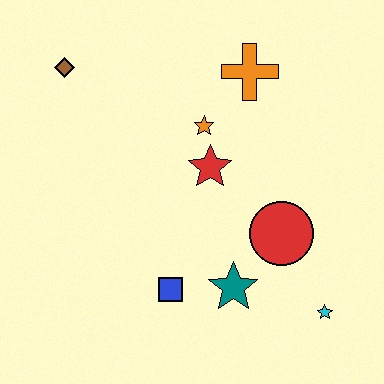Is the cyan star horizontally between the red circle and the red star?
No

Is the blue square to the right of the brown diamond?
Yes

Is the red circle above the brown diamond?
No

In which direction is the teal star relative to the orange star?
The teal star is below the orange star.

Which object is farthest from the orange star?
The cyan star is farthest from the orange star.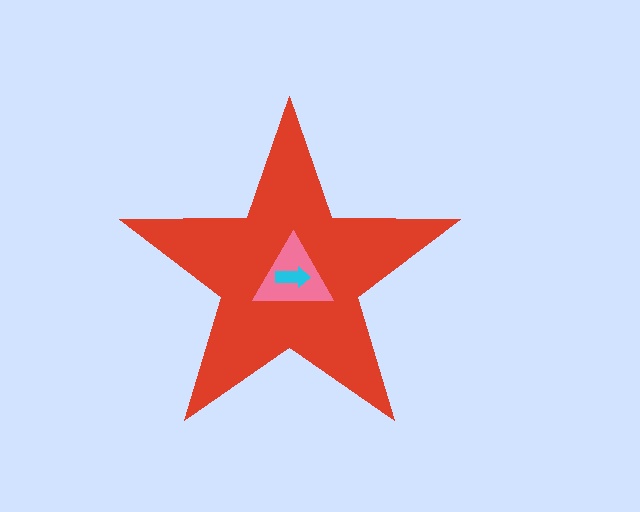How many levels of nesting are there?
3.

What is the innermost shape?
The cyan arrow.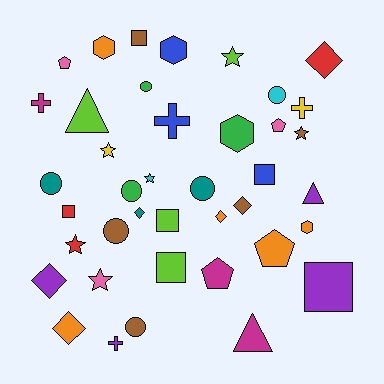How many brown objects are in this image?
There are 5 brown objects.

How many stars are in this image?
There are 6 stars.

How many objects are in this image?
There are 40 objects.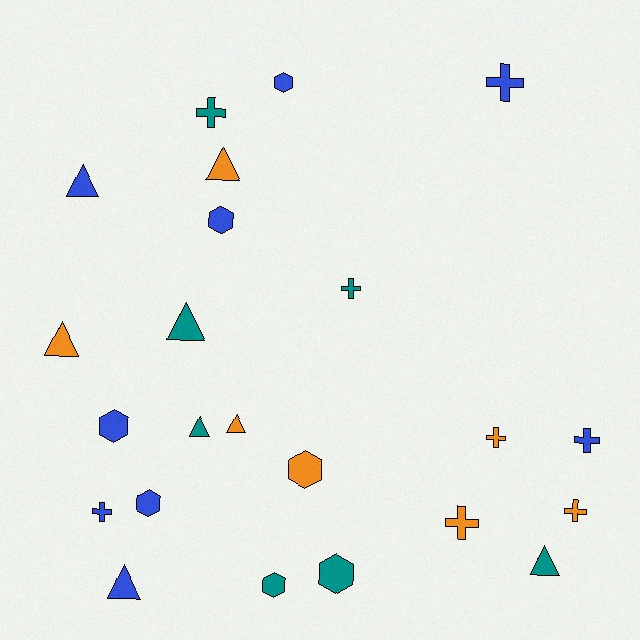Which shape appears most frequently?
Triangle, with 8 objects.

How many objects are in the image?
There are 23 objects.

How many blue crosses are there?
There are 3 blue crosses.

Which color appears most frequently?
Blue, with 9 objects.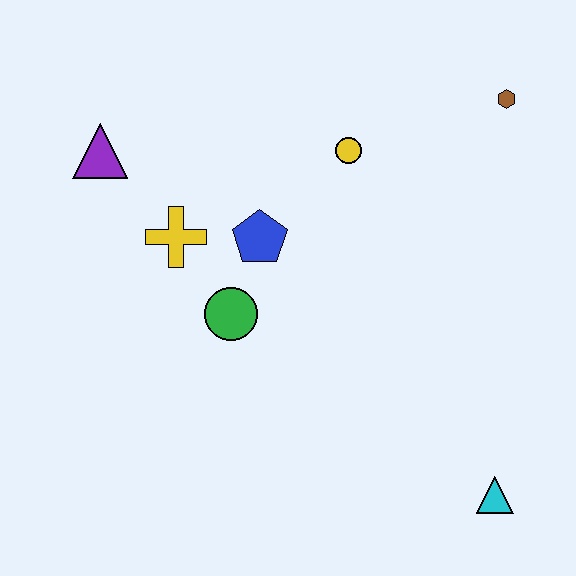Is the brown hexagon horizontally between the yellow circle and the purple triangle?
No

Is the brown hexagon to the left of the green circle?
No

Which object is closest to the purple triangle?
The yellow cross is closest to the purple triangle.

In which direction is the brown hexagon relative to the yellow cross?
The brown hexagon is to the right of the yellow cross.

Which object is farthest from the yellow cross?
The cyan triangle is farthest from the yellow cross.